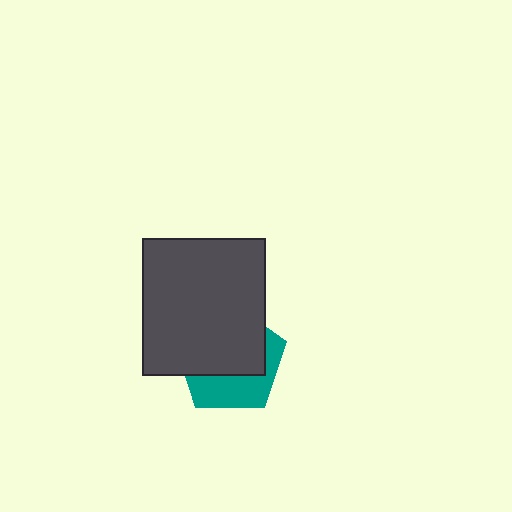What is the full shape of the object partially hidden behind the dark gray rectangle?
The partially hidden object is a teal pentagon.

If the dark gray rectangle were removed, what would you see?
You would see the complete teal pentagon.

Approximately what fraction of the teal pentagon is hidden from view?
Roughly 60% of the teal pentagon is hidden behind the dark gray rectangle.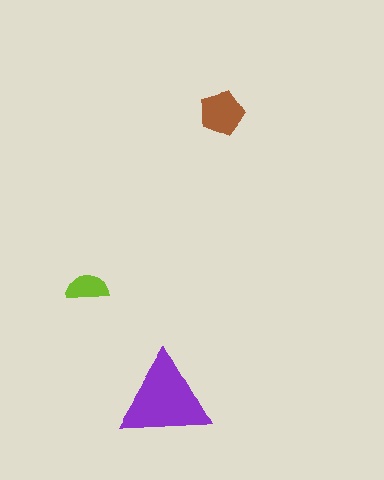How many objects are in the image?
There are 3 objects in the image.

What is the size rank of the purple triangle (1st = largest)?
1st.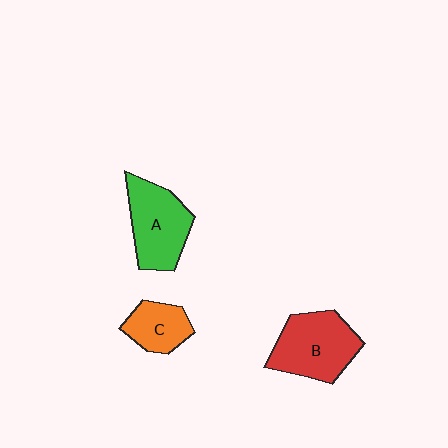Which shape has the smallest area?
Shape C (orange).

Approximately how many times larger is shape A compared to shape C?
Approximately 1.6 times.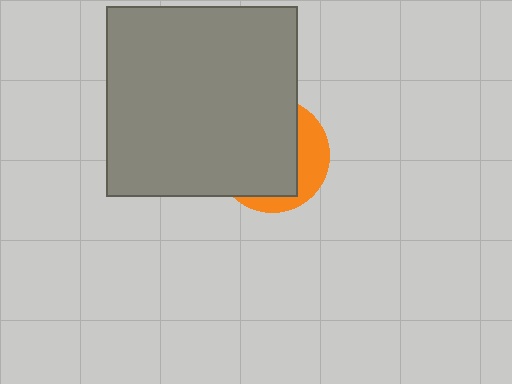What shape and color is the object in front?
The object in front is a gray square.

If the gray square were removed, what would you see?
You would see the complete orange circle.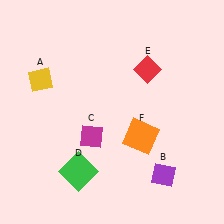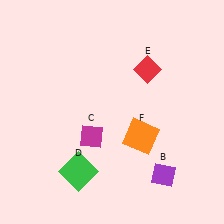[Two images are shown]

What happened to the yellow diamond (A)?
The yellow diamond (A) was removed in Image 2. It was in the top-left area of Image 1.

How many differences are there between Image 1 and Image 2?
There is 1 difference between the two images.